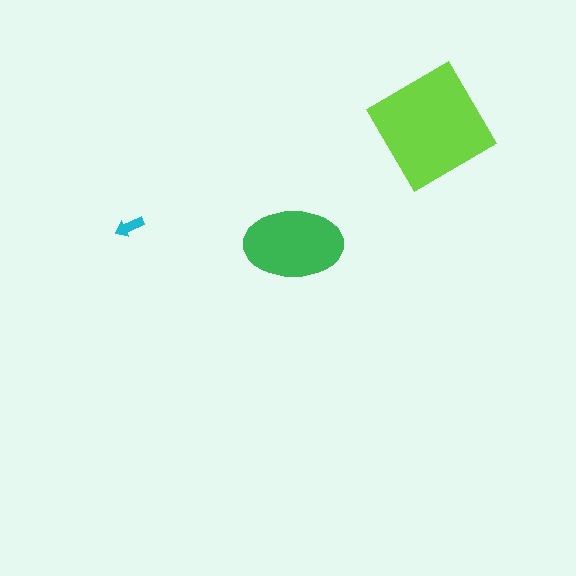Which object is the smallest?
The cyan arrow.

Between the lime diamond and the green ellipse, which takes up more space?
The lime diamond.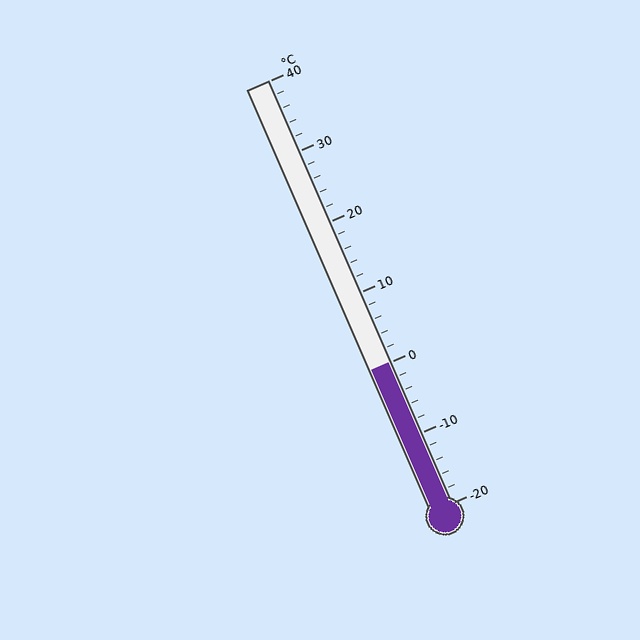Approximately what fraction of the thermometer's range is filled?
The thermometer is filled to approximately 35% of its range.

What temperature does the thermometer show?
The thermometer shows approximately 0°C.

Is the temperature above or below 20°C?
The temperature is below 20°C.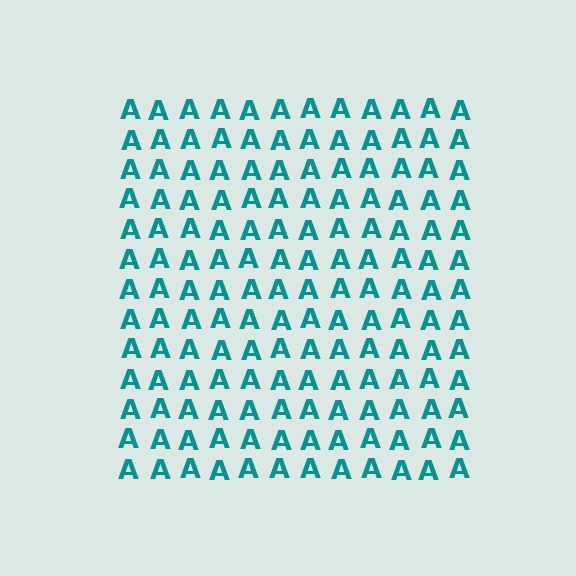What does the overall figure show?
The overall figure shows a square.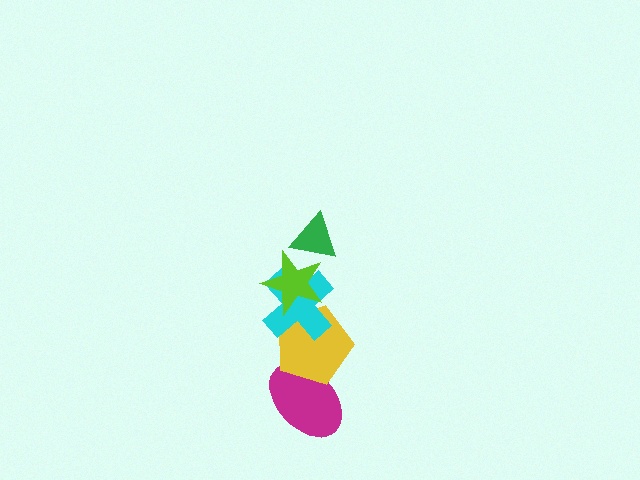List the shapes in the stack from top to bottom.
From top to bottom: the green triangle, the lime star, the cyan cross, the yellow pentagon, the magenta ellipse.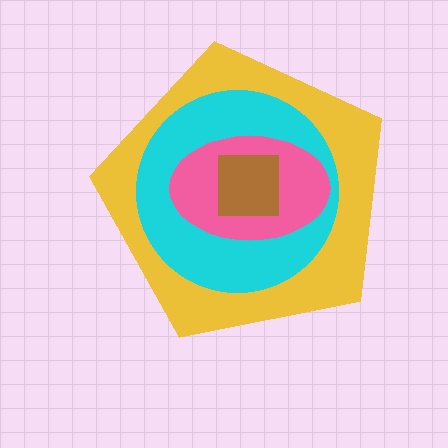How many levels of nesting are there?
4.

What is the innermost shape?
The brown square.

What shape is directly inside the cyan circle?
The pink ellipse.